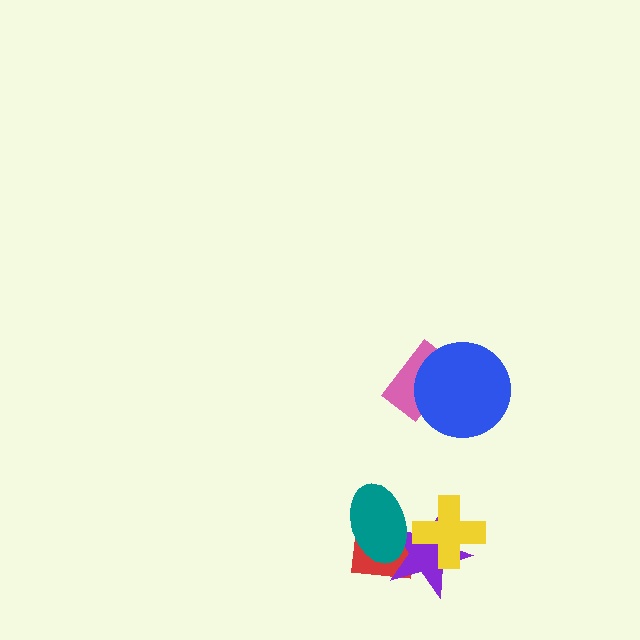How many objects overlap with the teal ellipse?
2 objects overlap with the teal ellipse.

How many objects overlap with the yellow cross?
1 object overlaps with the yellow cross.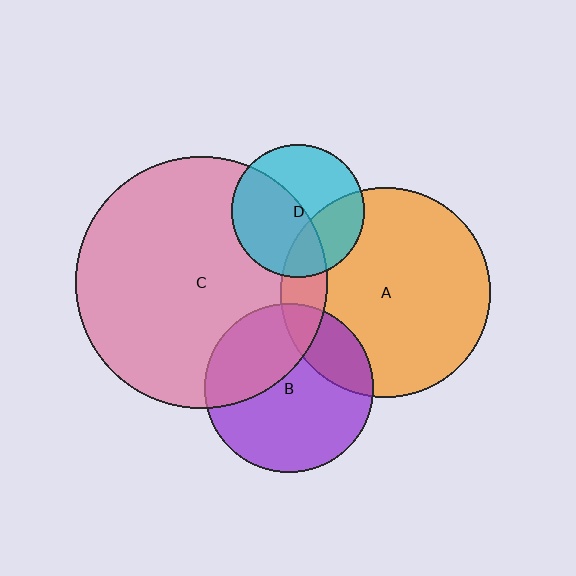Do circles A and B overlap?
Yes.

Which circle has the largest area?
Circle C (pink).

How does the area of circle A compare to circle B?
Approximately 1.5 times.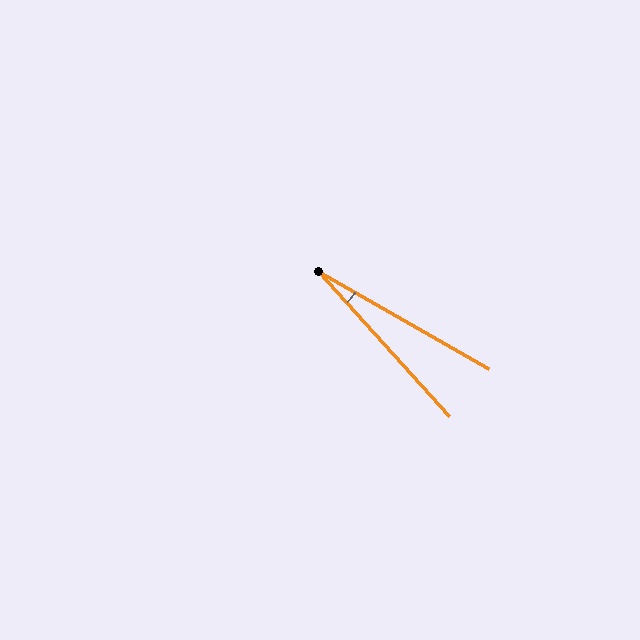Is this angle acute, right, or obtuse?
It is acute.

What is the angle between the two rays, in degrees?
Approximately 18 degrees.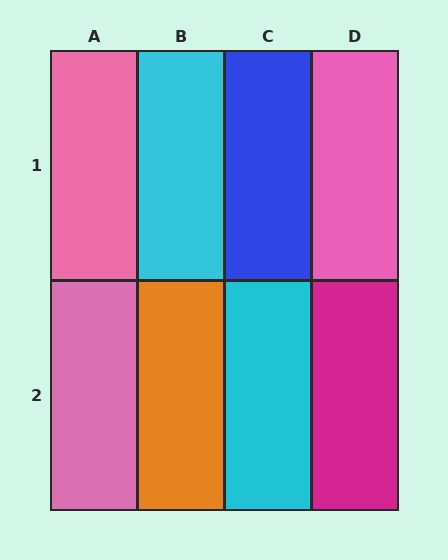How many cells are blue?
1 cell is blue.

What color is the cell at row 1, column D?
Pink.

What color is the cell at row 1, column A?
Pink.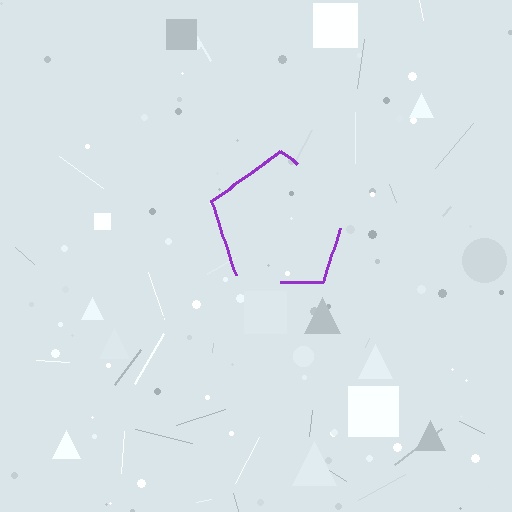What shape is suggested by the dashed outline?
The dashed outline suggests a pentagon.